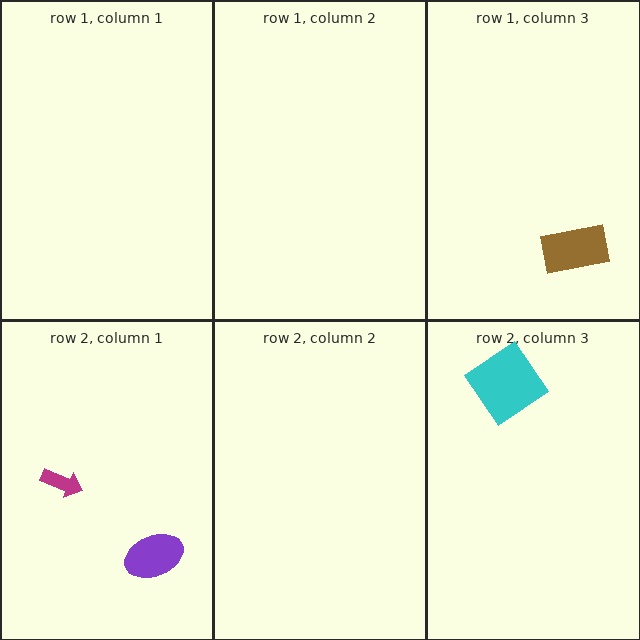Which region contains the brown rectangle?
The row 1, column 3 region.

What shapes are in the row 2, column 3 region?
The cyan diamond.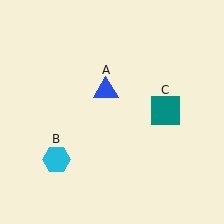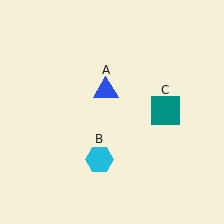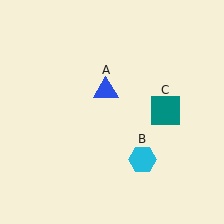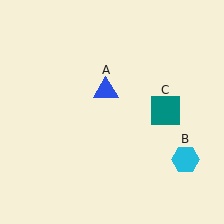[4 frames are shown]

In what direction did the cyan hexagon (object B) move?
The cyan hexagon (object B) moved right.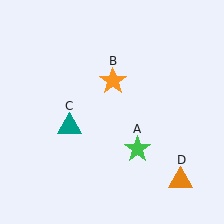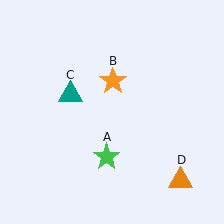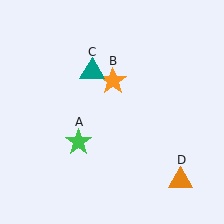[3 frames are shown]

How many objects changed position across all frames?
2 objects changed position: green star (object A), teal triangle (object C).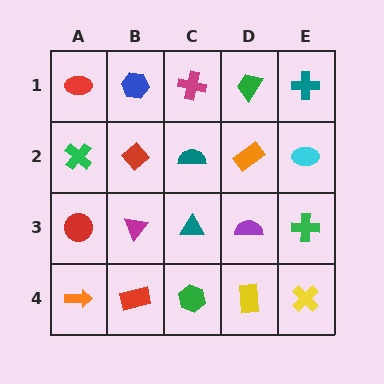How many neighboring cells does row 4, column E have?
2.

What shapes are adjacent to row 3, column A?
A green cross (row 2, column A), an orange arrow (row 4, column A), a magenta triangle (row 3, column B).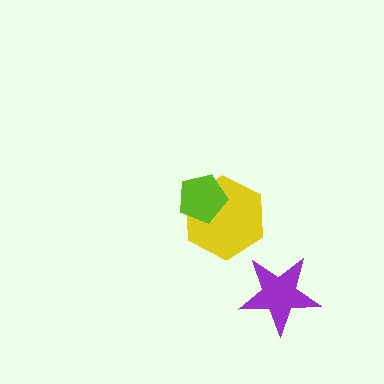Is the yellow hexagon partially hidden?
Yes, it is partially covered by another shape.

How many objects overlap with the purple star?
0 objects overlap with the purple star.